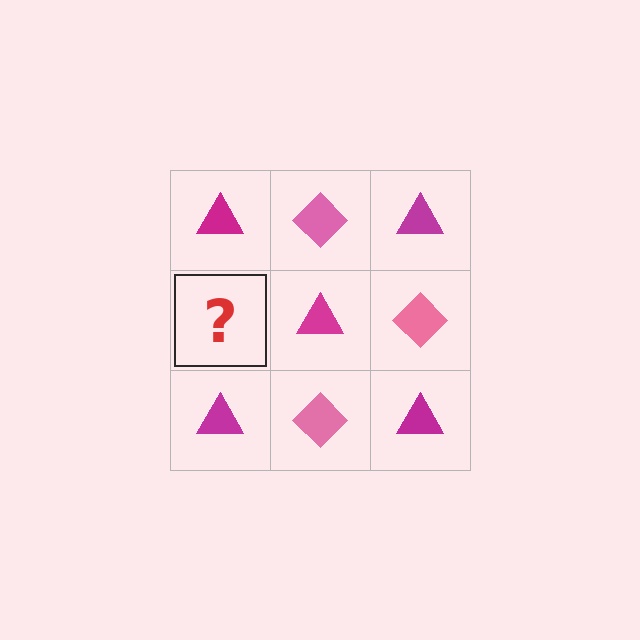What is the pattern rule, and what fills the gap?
The rule is that it alternates magenta triangle and pink diamond in a checkerboard pattern. The gap should be filled with a pink diamond.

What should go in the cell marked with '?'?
The missing cell should contain a pink diamond.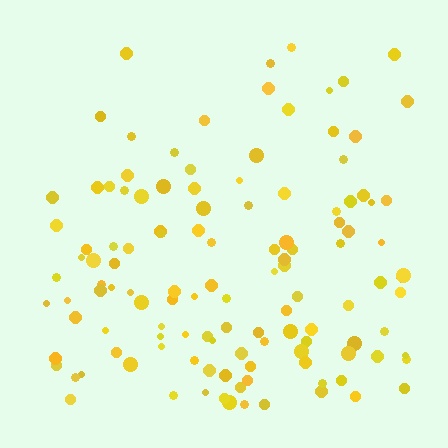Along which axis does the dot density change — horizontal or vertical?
Vertical.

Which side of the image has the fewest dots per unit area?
The top.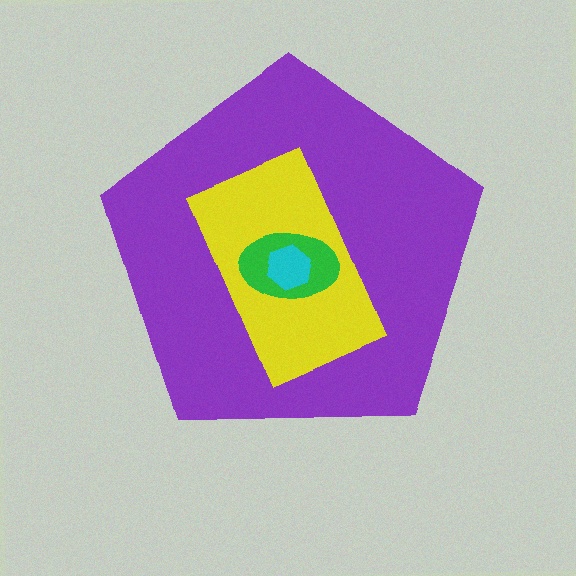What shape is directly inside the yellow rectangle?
The green ellipse.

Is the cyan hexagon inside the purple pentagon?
Yes.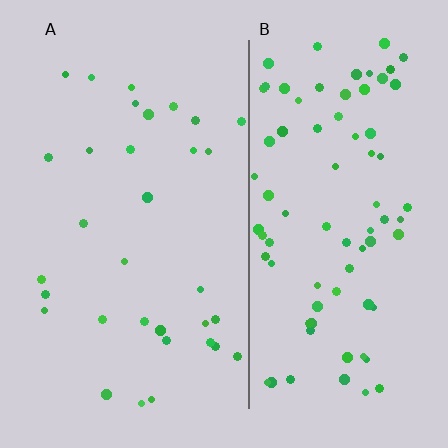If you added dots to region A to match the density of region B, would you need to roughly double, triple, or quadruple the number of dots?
Approximately triple.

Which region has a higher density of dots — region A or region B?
B (the right).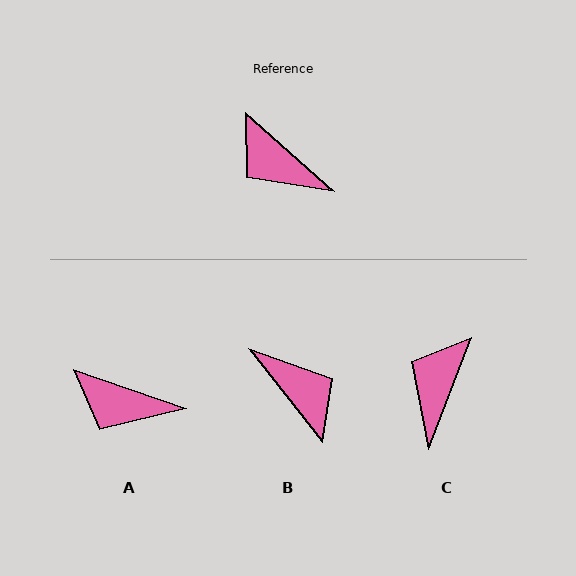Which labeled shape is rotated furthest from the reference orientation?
B, about 170 degrees away.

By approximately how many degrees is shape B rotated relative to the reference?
Approximately 170 degrees counter-clockwise.